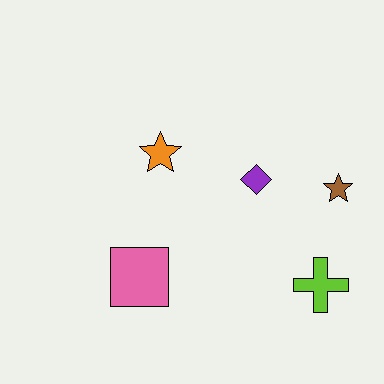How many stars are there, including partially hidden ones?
There are 2 stars.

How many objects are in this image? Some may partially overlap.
There are 5 objects.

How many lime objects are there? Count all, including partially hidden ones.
There is 1 lime object.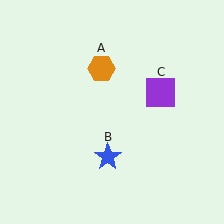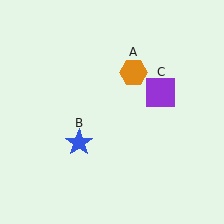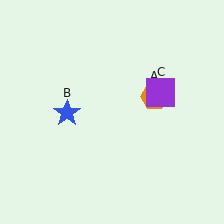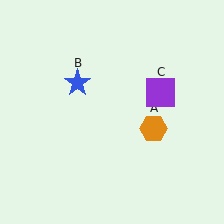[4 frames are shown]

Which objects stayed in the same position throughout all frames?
Purple square (object C) remained stationary.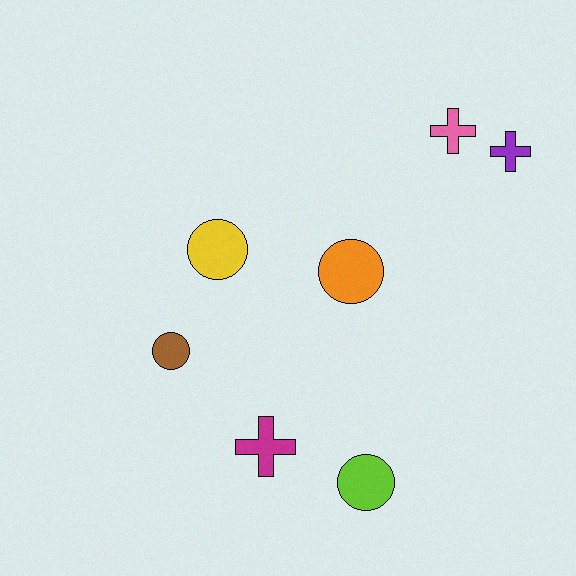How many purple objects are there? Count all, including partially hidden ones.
There is 1 purple object.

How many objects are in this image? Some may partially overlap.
There are 7 objects.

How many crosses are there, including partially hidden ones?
There are 3 crosses.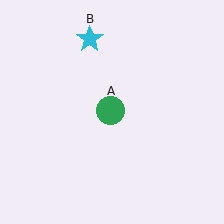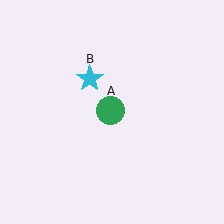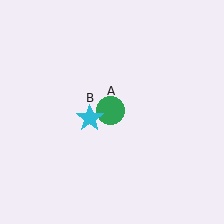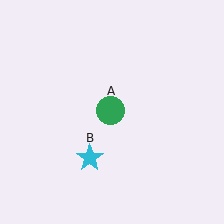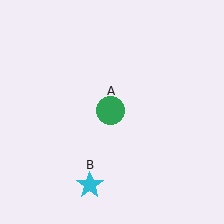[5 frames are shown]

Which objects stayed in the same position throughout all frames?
Green circle (object A) remained stationary.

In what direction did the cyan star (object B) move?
The cyan star (object B) moved down.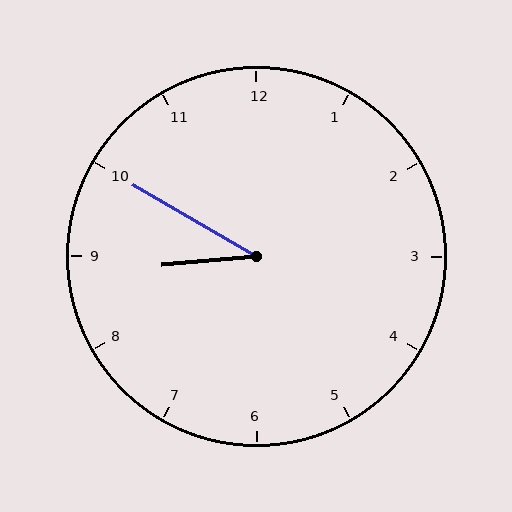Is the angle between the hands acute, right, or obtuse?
It is acute.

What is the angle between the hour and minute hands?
Approximately 35 degrees.